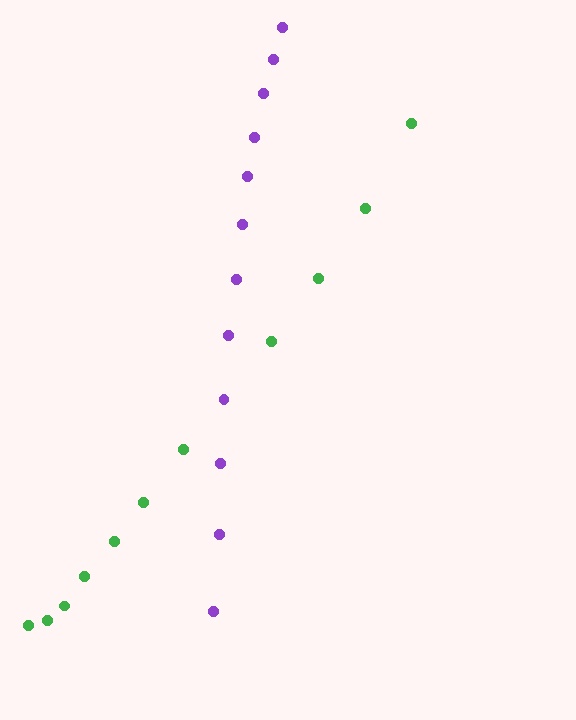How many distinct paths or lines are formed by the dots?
There are 2 distinct paths.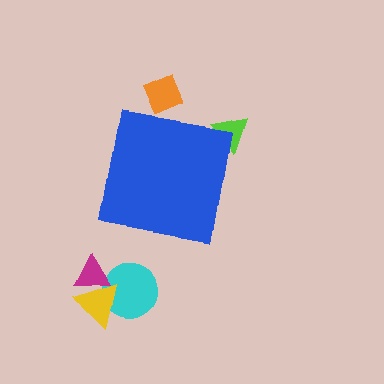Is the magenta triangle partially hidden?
No, the magenta triangle is fully visible.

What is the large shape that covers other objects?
A blue square.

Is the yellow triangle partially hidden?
No, the yellow triangle is fully visible.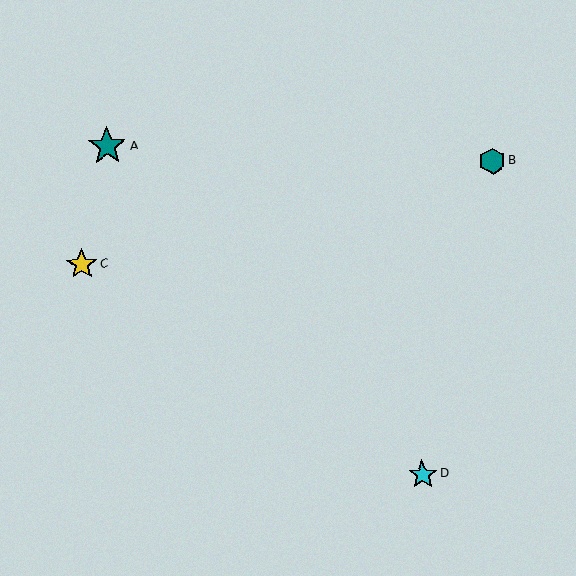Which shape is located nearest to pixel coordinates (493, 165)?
The teal hexagon (labeled B) at (492, 161) is nearest to that location.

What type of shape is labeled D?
Shape D is a cyan star.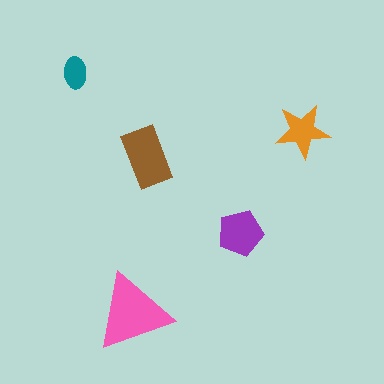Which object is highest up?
The teal ellipse is topmost.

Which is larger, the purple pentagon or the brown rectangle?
The brown rectangle.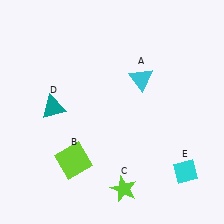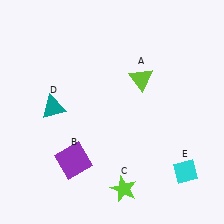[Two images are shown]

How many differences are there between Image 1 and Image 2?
There are 2 differences between the two images.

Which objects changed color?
A changed from cyan to lime. B changed from lime to purple.